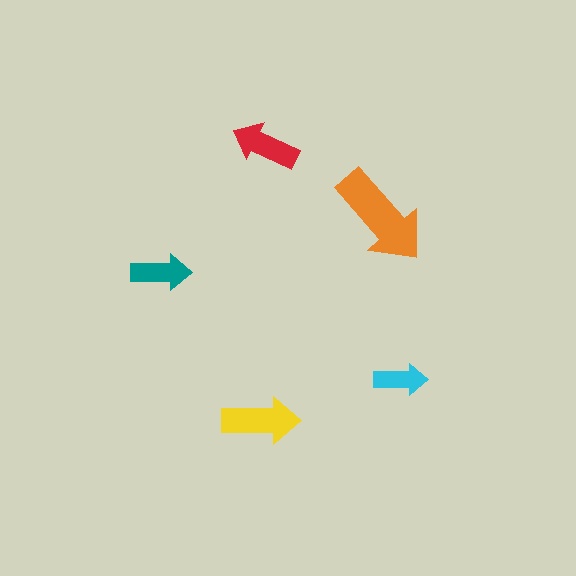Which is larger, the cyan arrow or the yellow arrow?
The yellow one.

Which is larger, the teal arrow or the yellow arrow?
The yellow one.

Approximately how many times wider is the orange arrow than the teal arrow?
About 1.5 times wider.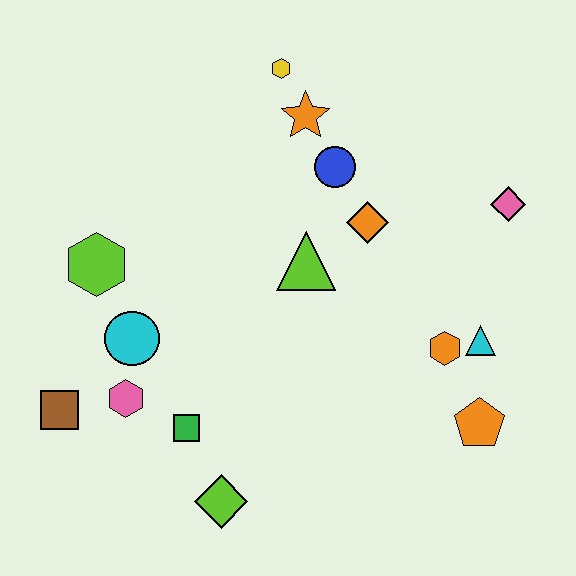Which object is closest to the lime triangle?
The orange diamond is closest to the lime triangle.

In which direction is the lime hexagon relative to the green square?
The lime hexagon is above the green square.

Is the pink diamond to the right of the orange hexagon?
Yes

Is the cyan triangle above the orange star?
No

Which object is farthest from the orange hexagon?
The brown square is farthest from the orange hexagon.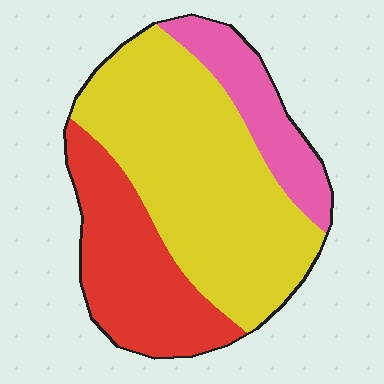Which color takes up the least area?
Pink, at roughly 15%.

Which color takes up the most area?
Yellow, at roughly 55%.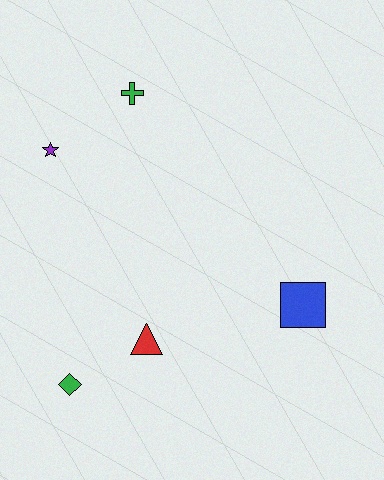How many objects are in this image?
There are 5 objects.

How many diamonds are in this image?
There is 1 diamond.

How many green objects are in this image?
There are 2 green objects.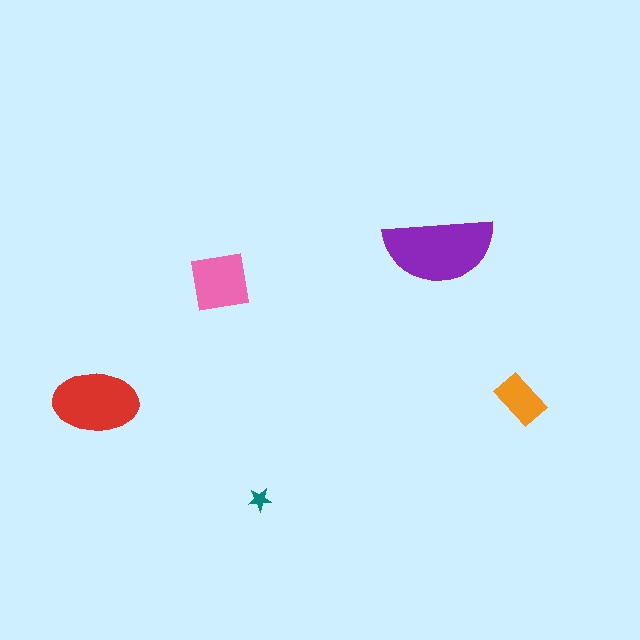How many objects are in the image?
There are 5 objects in the image.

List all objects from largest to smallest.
The purple semicircle, the red ellipse, the pink square, the orange rectangle, the teal star.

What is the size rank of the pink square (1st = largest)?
3rd.